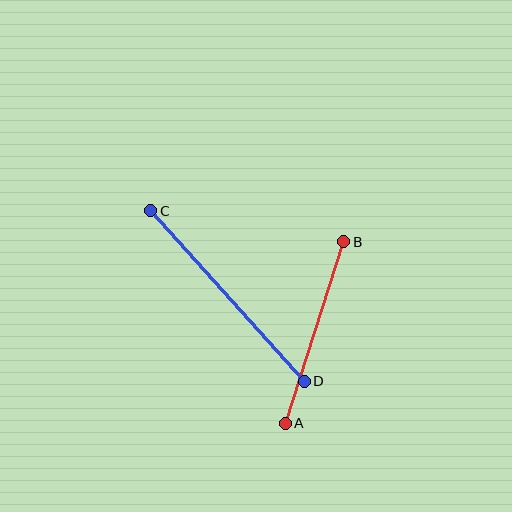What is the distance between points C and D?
The distance is approximately 229 pixels.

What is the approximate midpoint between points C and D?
The midpoint is at approximately (227, 296) pixels.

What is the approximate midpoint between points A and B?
The midpoint is at approximately (314, 332) pixels.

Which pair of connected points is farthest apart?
Points C and D are farthest apart.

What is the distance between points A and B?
The distance is approximately 191 pixels.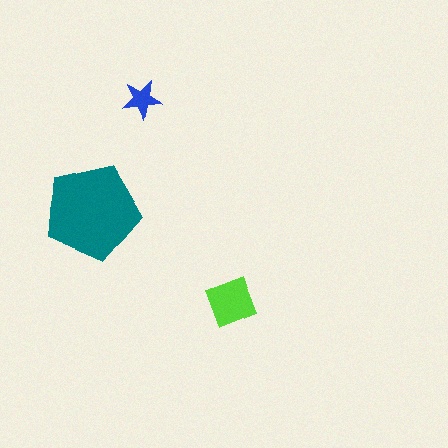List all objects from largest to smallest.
The teal pentagon, the lime diamond, the blue star.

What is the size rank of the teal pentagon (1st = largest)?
1st.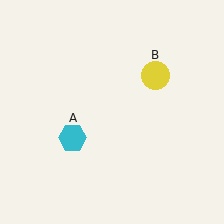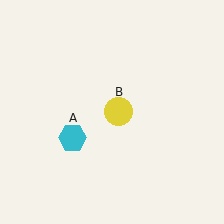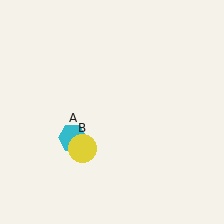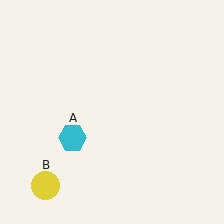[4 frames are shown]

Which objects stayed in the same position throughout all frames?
Cyan hexagon (object A) remained stationary.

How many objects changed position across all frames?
1 object changed position: yellow circle (object B).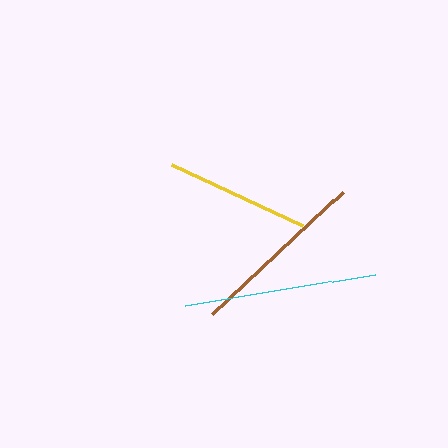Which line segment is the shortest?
The yellow line is the shortest at approximately 144 pixels.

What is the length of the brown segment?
The brown segment is approximately 179 pixels long.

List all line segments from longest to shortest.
From longest to shortest: cyan, brown, yellow.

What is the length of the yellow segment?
The yellow segment is approximately 144 pixels long.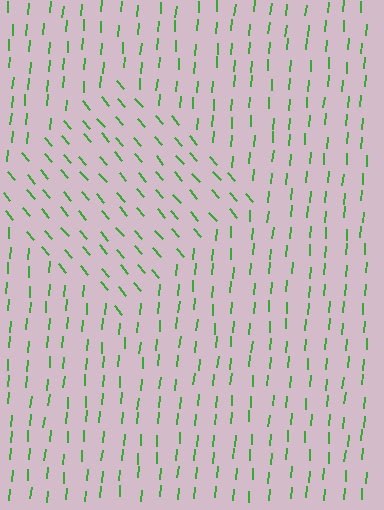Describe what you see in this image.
The image is filled with small green line segments. A diamond region in the image has lines oriented differently from the surrounding lines, creating a visible texture boundary.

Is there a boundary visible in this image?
Yes, there is a texture boundary formed by a change in line orientation.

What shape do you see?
I see a diamond.